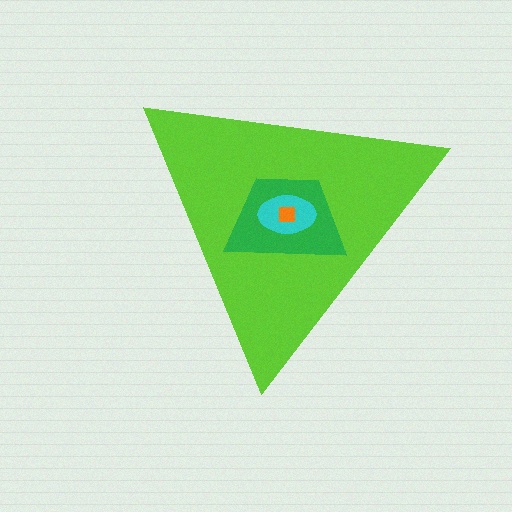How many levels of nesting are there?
4.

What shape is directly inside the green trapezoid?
The cyan ellipse.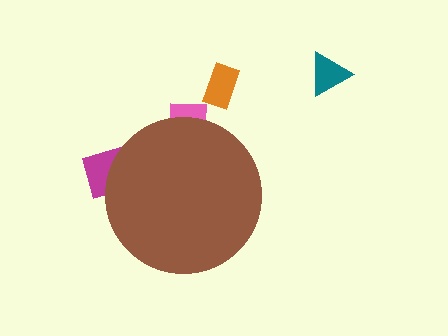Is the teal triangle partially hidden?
No, the teal triangle is fully visible.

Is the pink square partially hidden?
Yes, the pink square is partially hidden behind the brown circle.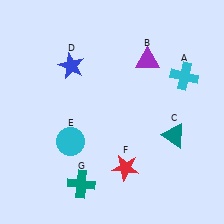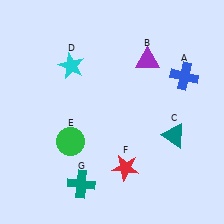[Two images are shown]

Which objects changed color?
A changed from cyan to blue. D changed from blue to cyan. E changed from cyan to green.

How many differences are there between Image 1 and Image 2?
There are 3 differences between the two images.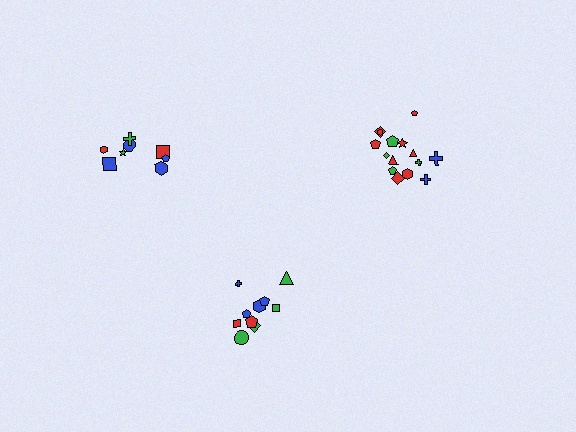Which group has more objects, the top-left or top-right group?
The top-right group.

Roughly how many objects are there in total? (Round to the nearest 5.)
Roughly 35 objects in total.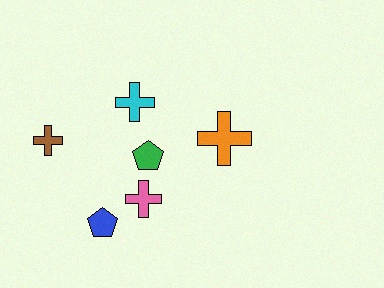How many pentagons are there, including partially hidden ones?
There are 2 pentagons.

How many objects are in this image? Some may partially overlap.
There are 6 objects.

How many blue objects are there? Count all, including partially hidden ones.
There is 1 blue object.